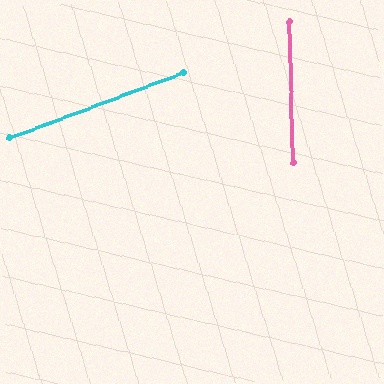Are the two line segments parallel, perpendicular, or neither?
Neither parallel nor perpendicular — they differ by about 71°.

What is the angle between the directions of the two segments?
Approximately 71 degrees.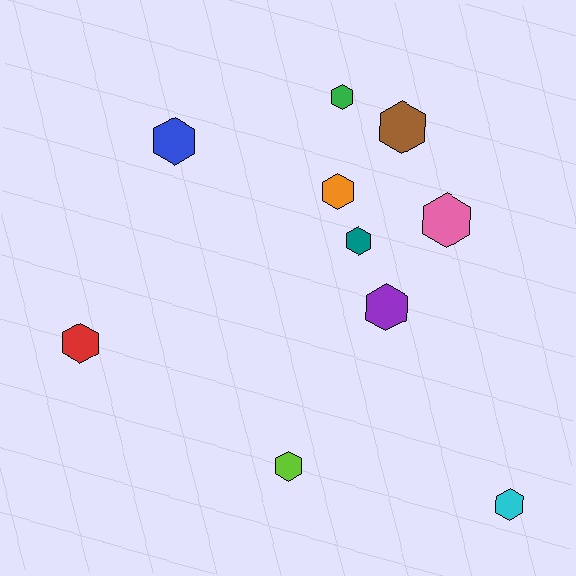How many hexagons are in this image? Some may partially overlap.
There are 10 hexagons.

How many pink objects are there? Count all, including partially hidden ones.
There is 1 pink object.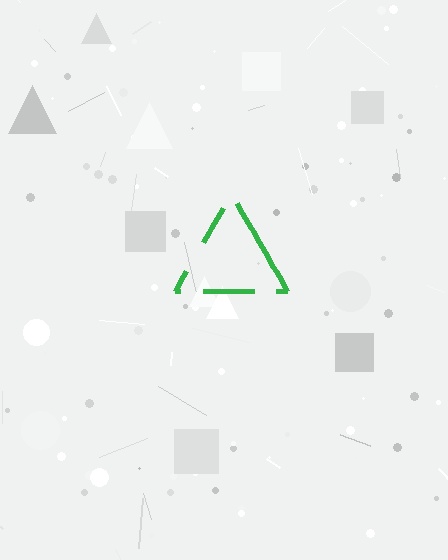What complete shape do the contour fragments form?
The contour fragments form a triangle.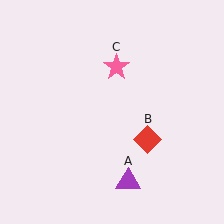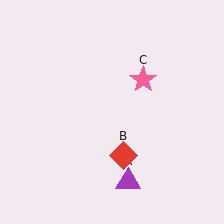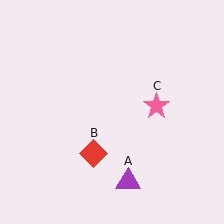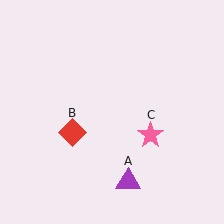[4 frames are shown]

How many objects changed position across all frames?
2 objects changed position: red diamond (object B), pink star (object C).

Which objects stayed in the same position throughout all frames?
Purple triangle (object A) remained stationary.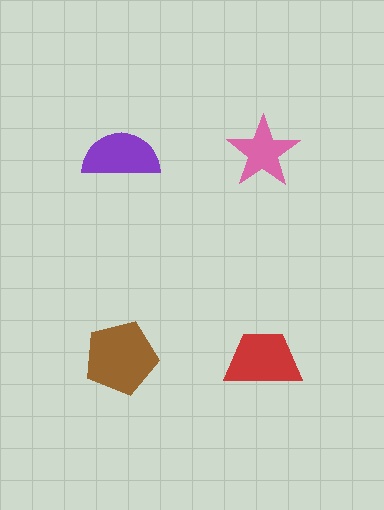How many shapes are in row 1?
2 shapes.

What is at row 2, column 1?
A brown pentagon.